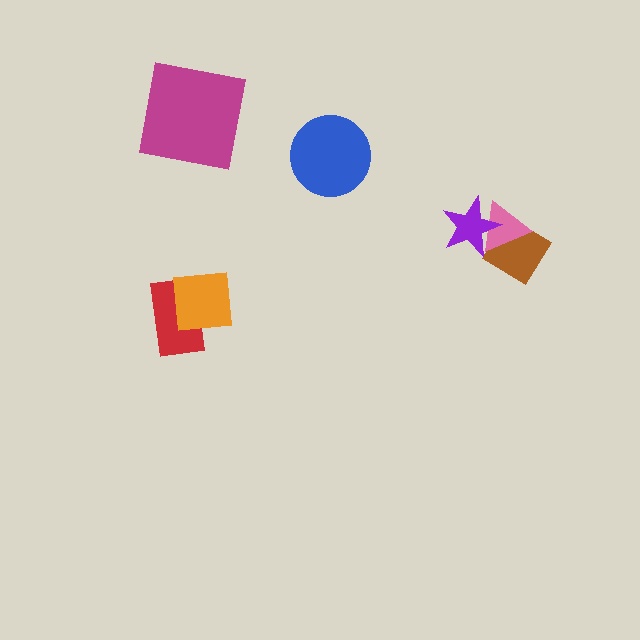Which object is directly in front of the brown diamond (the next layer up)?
The pink triangle is directly in front of the brown diamond.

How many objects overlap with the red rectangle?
1 object overlaps with the red rectangle.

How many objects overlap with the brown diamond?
2 objects overlap with the brown diamond.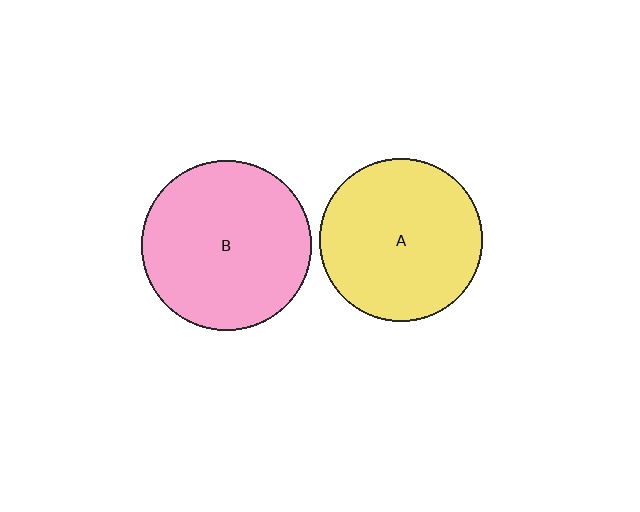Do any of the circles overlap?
No, none of the circles overlap.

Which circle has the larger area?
Circle B (pink).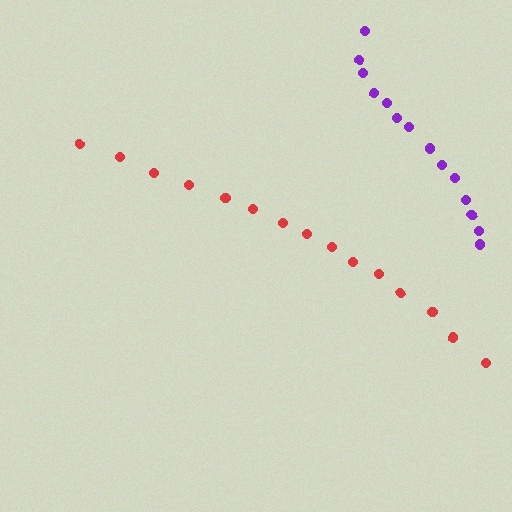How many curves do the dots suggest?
There are 2 distinct paths.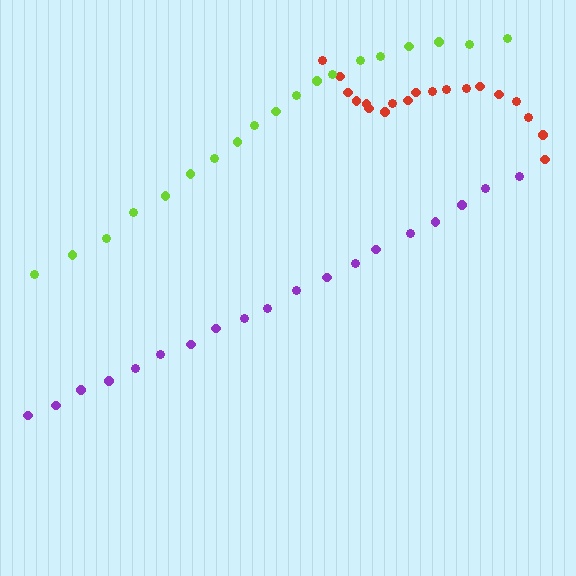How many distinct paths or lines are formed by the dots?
There are 3 distinct paths.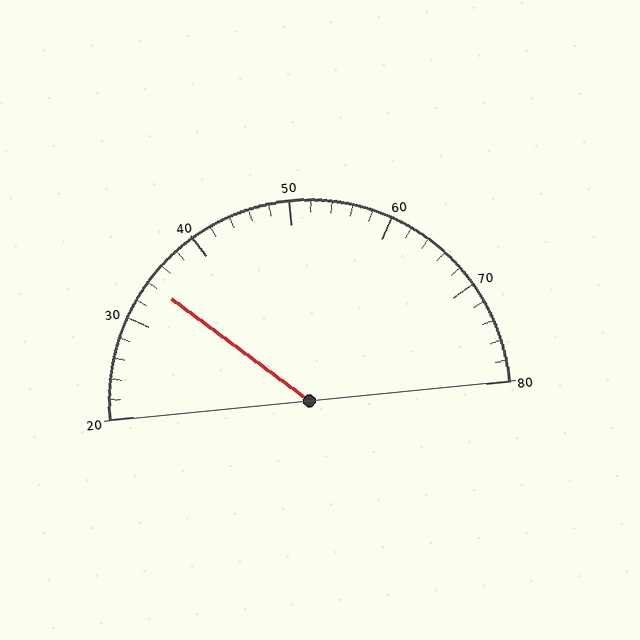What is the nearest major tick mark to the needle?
The nearest major tick mark is 30.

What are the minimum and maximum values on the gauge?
The gauge ranges from 20 to 80.